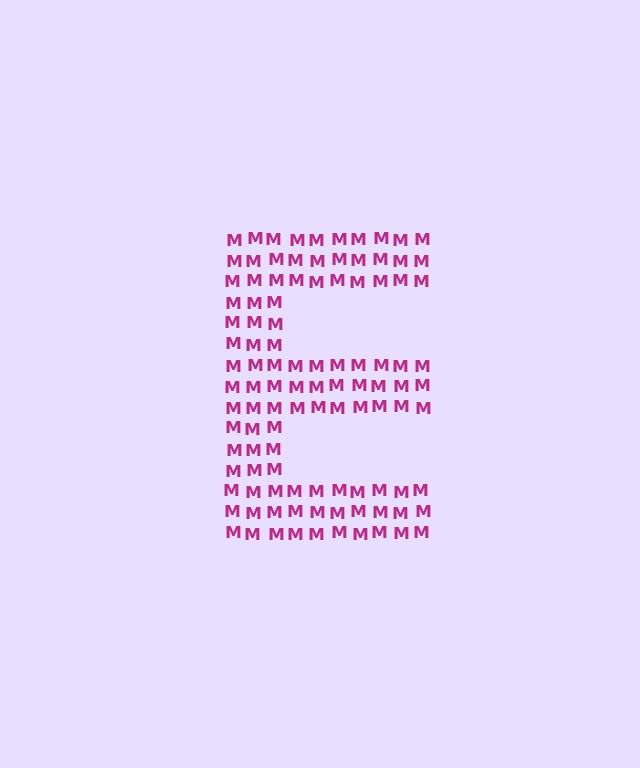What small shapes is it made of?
It is made of small letter M's.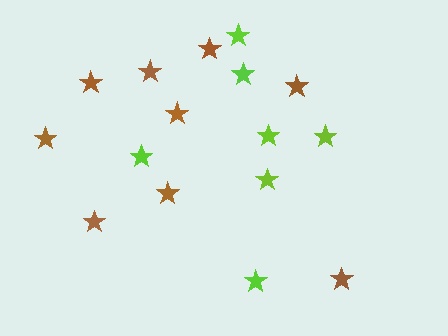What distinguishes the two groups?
There are 2 groups: one group of lime stars (7) and one group of brown stars (9).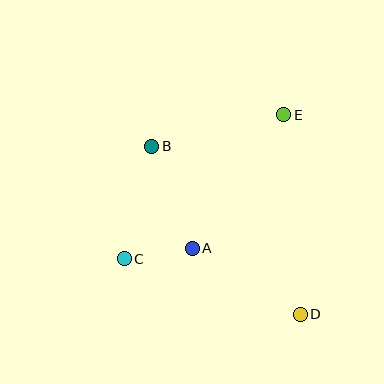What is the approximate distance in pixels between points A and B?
The distance between A and B is approximately 109 pixels.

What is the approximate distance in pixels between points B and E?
The distance between B and E is approximately 136 pixels.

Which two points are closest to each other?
Points A and C are closest to each other.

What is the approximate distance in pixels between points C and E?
The distance between C and E is approximately 215 pixels.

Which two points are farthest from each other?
Points B and D are farthest from each other.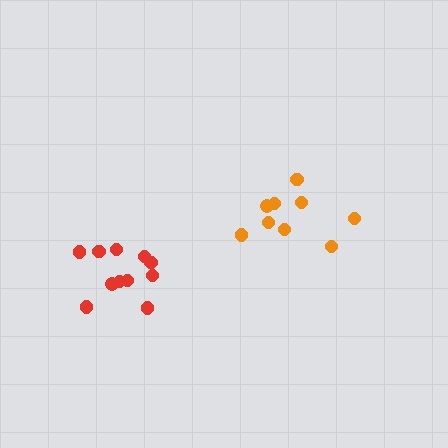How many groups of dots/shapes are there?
There are 2 groups.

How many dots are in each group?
Group 1: 11 dots, Group 2: 9 dots (20 total).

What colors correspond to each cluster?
The clusters are colored: red, orange.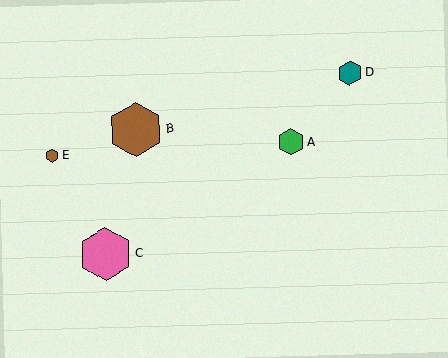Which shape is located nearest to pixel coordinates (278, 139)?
The green hexagon (labeled A) at (291, 142) is nearest to that location.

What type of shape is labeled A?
Shape A is a green hexagon.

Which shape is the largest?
The brown hexagon (labeled B) is the largest.